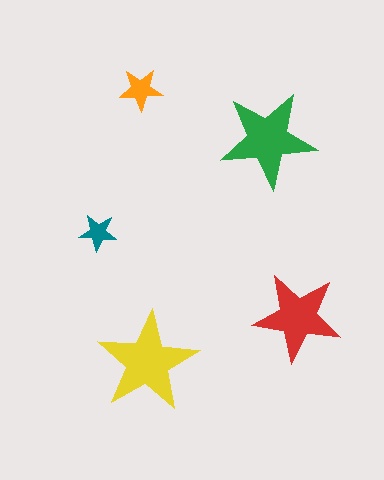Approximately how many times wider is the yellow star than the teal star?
About 2.5 times wider.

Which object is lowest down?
The yellow star is bottommost.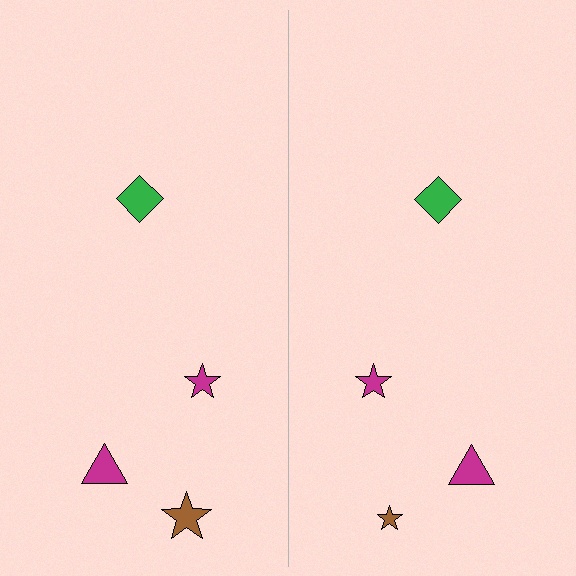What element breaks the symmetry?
The brown star on the right side has a different size than its mirror counterpart.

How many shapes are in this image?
There are 8 shapes in this image.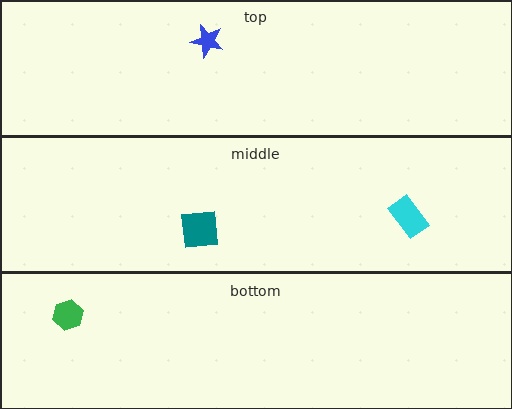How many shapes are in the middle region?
2.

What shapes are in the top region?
The blue star.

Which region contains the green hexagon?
The bottom region.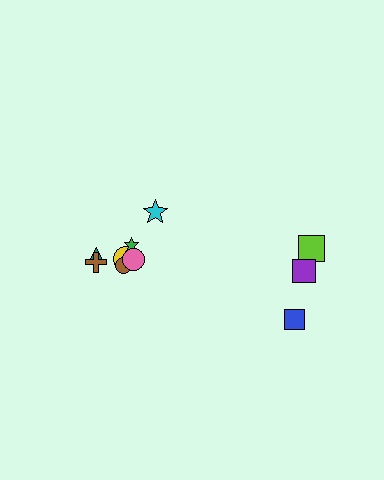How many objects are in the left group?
There are 7 objects.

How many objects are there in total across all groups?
There are 10 objects.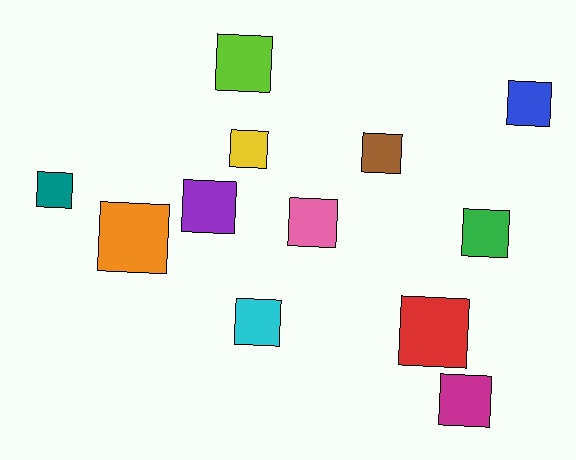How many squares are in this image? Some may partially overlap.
There are 12 squares.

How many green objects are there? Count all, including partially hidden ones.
There is 1 green object.